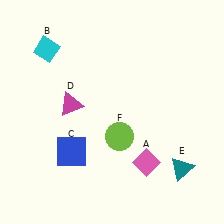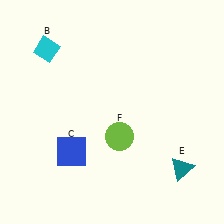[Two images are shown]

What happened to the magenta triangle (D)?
The magenta triangle (D) was removed in Image 2. It was in the top-left area of Image 1.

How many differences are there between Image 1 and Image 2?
There are 2 differences between the two images.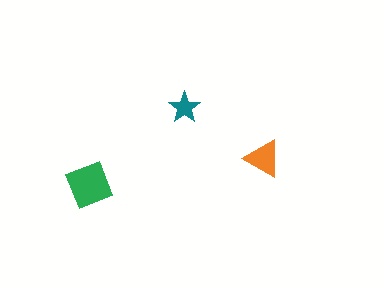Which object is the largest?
The green square.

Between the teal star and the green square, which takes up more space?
The green square.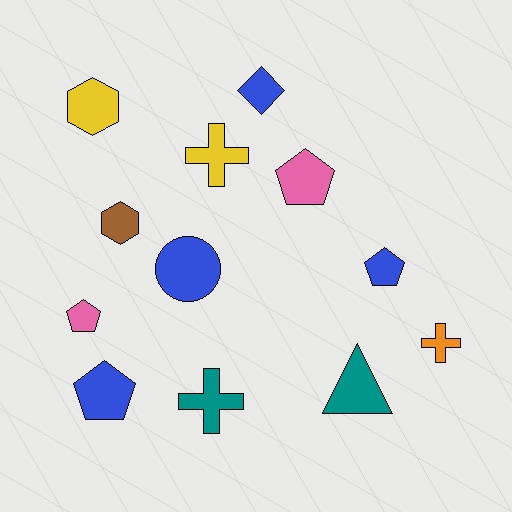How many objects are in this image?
There are 12 objects.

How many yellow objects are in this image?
There are 2 yellow objects.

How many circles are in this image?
There is 1 circle.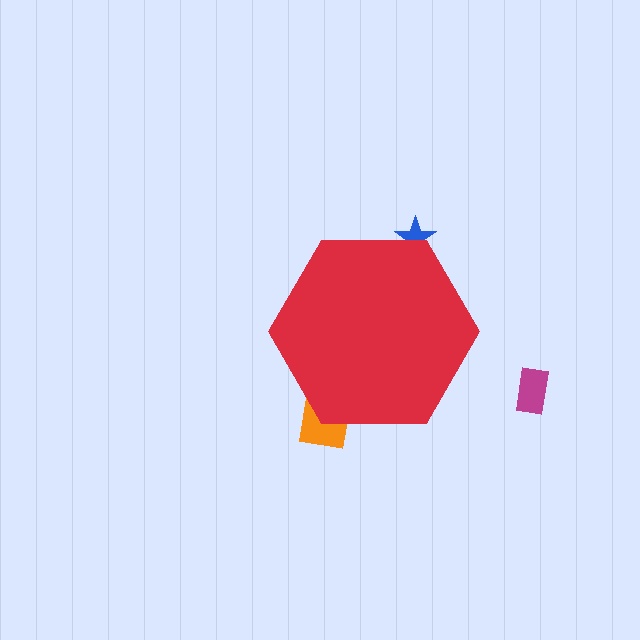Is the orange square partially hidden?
Yes, the orange square is partially hidden behind the red hexagon.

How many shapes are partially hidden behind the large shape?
2 shapes are partially hidden.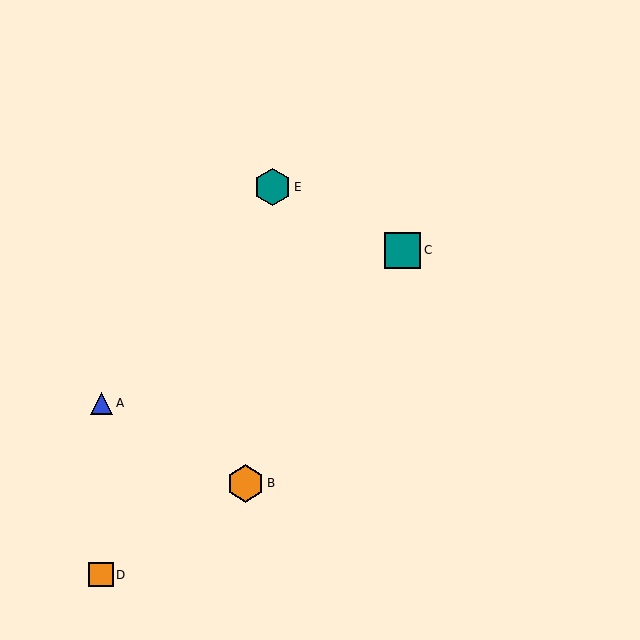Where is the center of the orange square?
The center of the orange square is at (101, 575).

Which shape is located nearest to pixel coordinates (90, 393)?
The blue triangle (labeled A) at (102, 403) is nearest to that location.